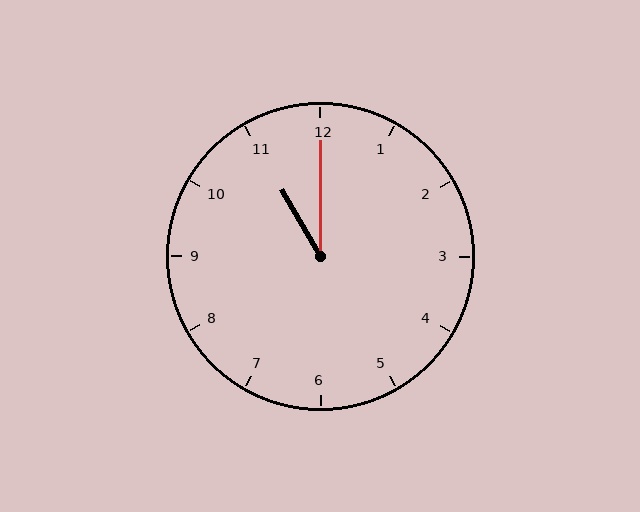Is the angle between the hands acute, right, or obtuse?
It is acute.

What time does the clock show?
11:00.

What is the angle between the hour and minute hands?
Approximately 30 degrees.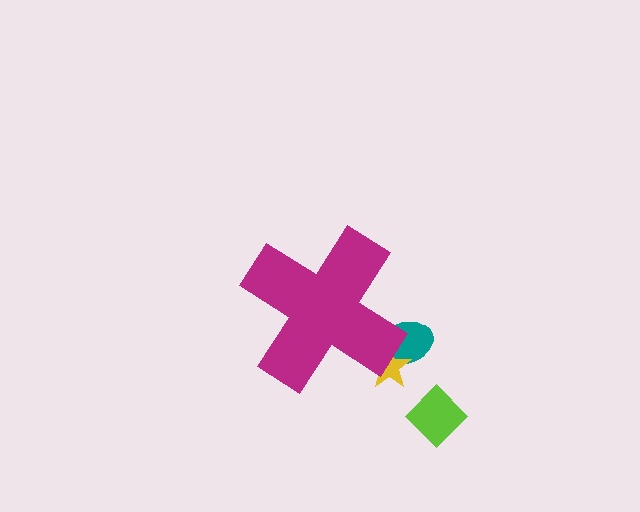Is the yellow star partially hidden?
Yes, the yellow star is partially hidden behind the magenta cross.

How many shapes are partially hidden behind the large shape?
2 shapes are partially hidden.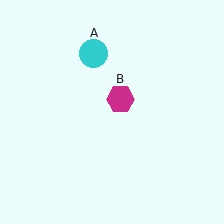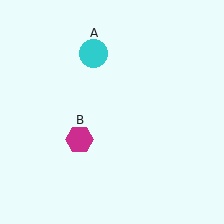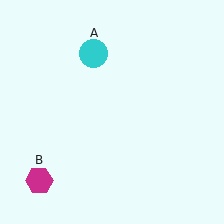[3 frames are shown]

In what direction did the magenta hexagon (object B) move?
The magenta hexagon (object B) moved down and to the left.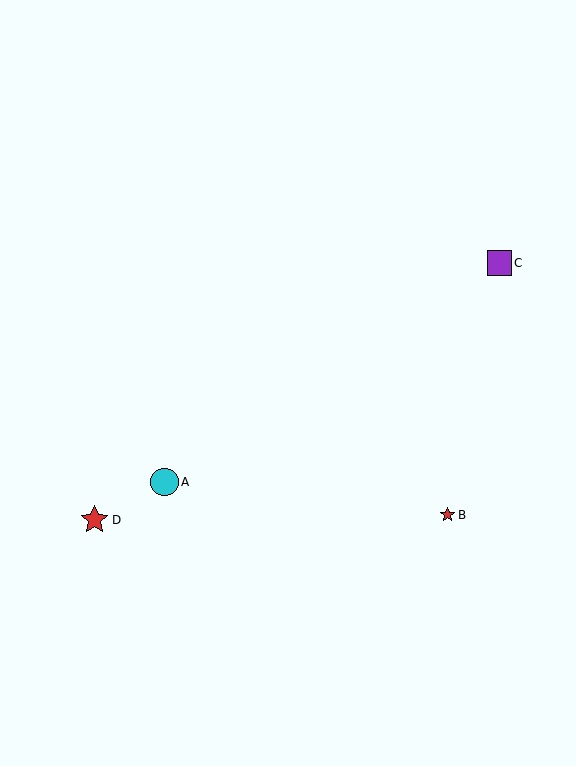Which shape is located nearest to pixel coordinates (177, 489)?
The cyan circle (labeled A) at (165, 482) is nearest to that location.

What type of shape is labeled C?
Shape C is a purple square.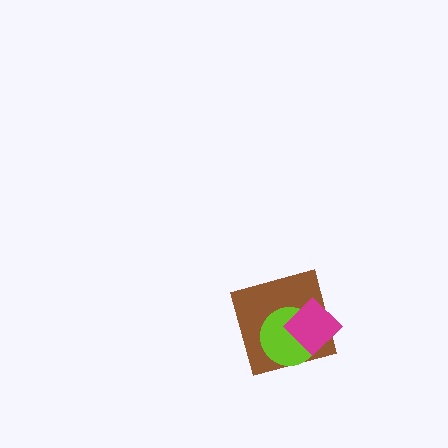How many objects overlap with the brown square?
2 objects overlap with the brown square.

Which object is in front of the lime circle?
The magenta diamond is in front of the lime circle.